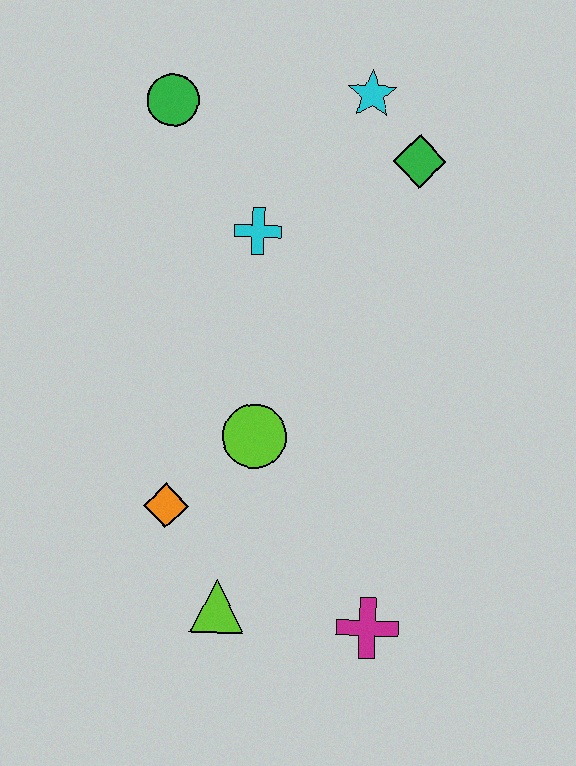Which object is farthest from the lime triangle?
The cyan star is farthest from the lime triangle.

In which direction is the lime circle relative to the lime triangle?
The lime circle is above the lime triangle.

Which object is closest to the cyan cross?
The green circle is closest to the cyan cross.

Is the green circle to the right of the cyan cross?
No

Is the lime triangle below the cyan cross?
Yes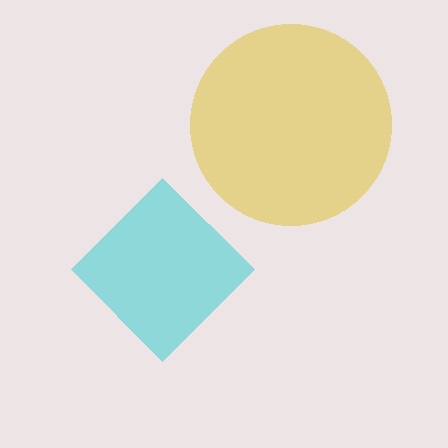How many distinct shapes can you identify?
There are 2 distinct shapes: a cyan diamond, a yellow circle.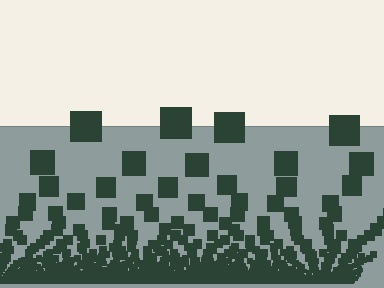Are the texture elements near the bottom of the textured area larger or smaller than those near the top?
Smaller. The gradient is inverted — elements near the bottom are smaller and denser.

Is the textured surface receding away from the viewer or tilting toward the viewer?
The surface appears to tilt toward the viewer. Texture elements get larger and sparser toward the top.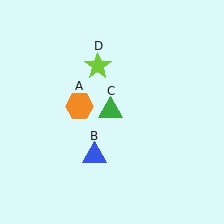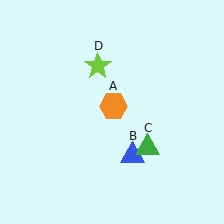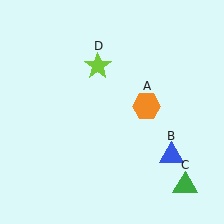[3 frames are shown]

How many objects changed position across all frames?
3 objects changed position: orange hexagon (object A), blue triangle (object B), green triangle (object C).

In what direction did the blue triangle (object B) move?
The blue triangle (object B) moved right.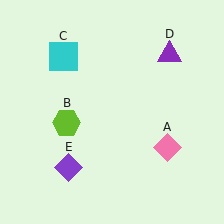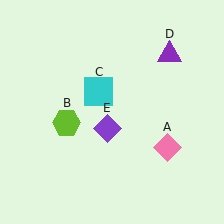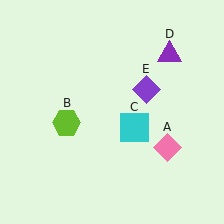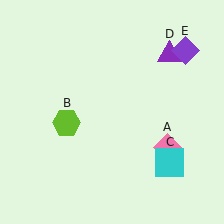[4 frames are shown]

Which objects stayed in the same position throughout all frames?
Pink diamond (object A) and lime hexagon (object B) and purple triangle (object D) remained stationary.